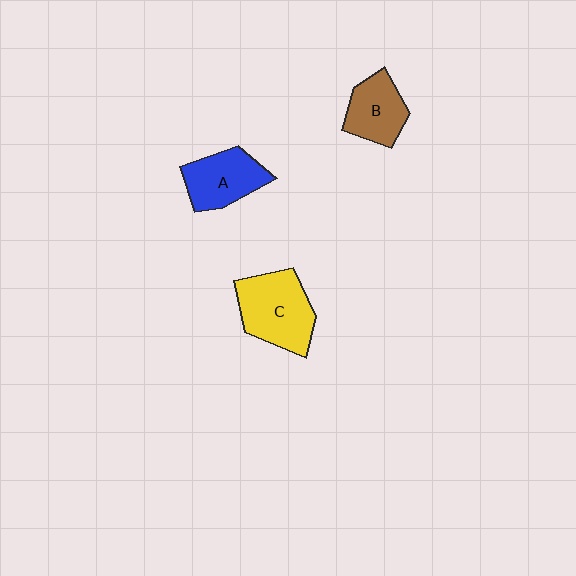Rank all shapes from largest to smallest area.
From largest to smallest: C (yellow), A (blue), B (brown).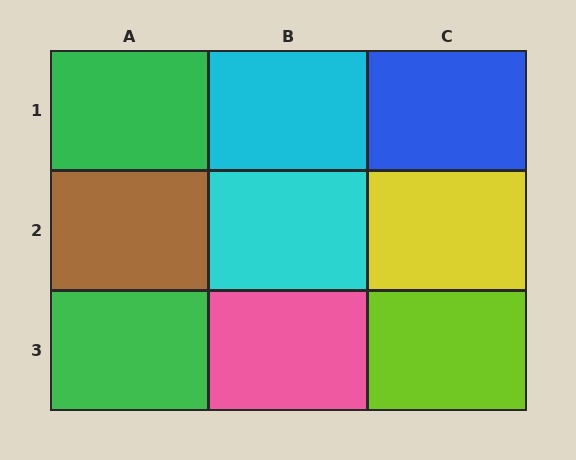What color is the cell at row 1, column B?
Cyan.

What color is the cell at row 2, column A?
Brown.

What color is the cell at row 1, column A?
Green.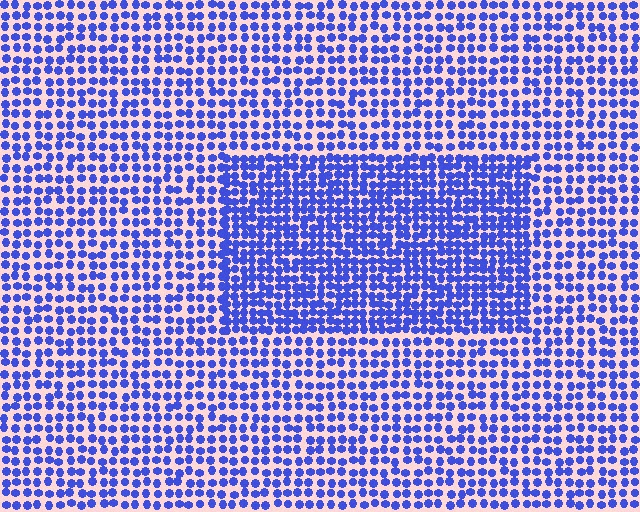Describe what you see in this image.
The image contains small blue elements arranged at two different densities. A rectangle-shaped region is visible where the elements are more densely packed than the surrounding area.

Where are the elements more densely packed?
The elements are more densely packed inside the rectangle boundary.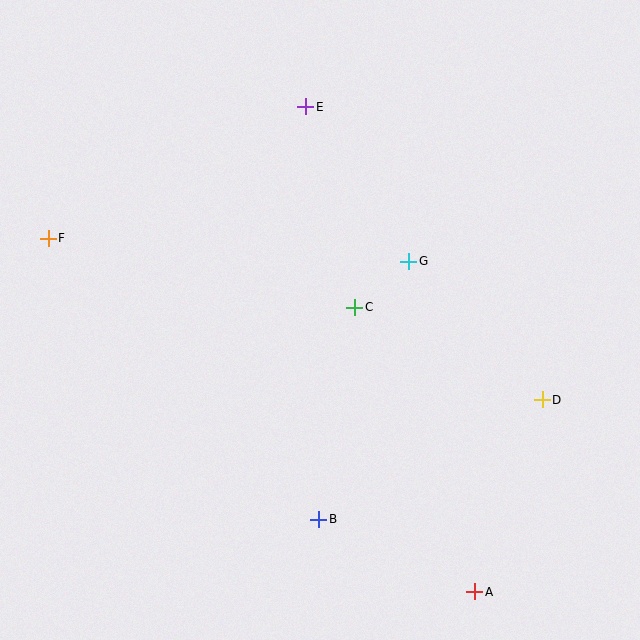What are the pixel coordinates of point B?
Point B is at (319, 519).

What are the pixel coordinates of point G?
Point G is at (409, 261).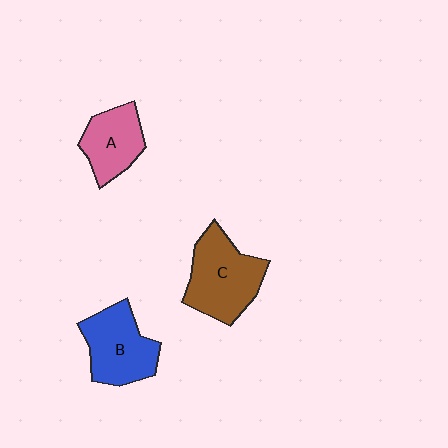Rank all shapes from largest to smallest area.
From largest to smallest: C (brown), B (blue), A (pink).